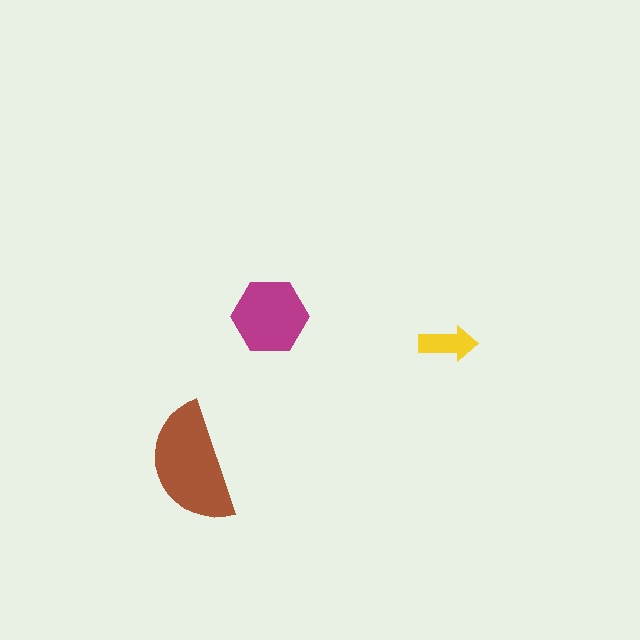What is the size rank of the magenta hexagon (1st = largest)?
2nd.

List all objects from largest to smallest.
The brown semicircle, the magenta hexagon, the yellow arrow.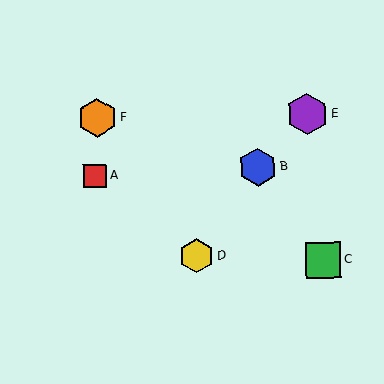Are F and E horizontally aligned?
Yes, both are at y≈118.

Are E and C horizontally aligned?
No, E is at y≈114 and C is at y≈260.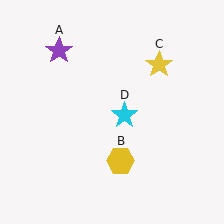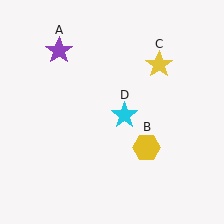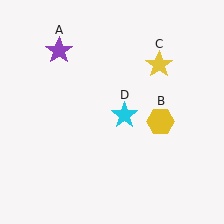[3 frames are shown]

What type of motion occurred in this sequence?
The yellow hexagon (object B) rotated counterclockwise around the center of the scene.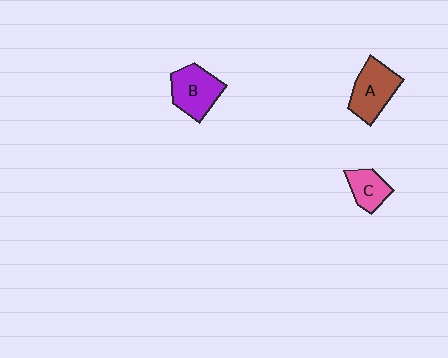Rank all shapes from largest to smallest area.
From largest to smallest: A (brown), B (purple), C (pink).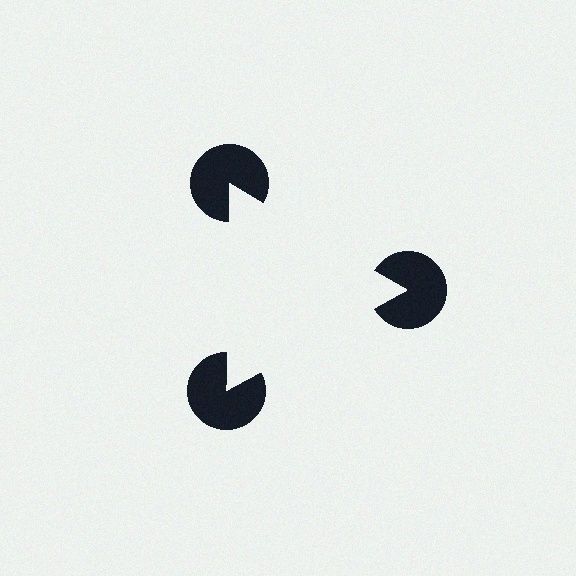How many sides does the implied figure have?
3 sides.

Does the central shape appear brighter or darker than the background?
It typically appears slightly brighter than the background, even though no actual brightness change is drawn.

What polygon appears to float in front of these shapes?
An illusory triangle — its edges are inferred from the aligned wedge cuts in the pac-man discs, not physically drawn.